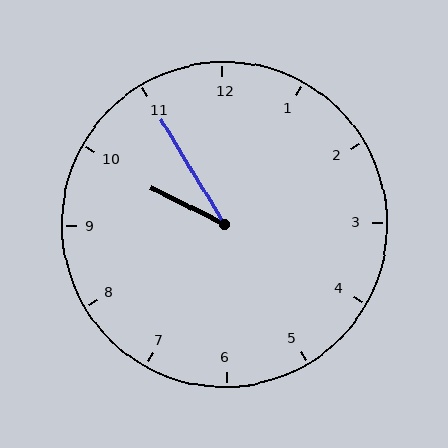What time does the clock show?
9:55.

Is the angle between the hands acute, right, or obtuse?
It is acute.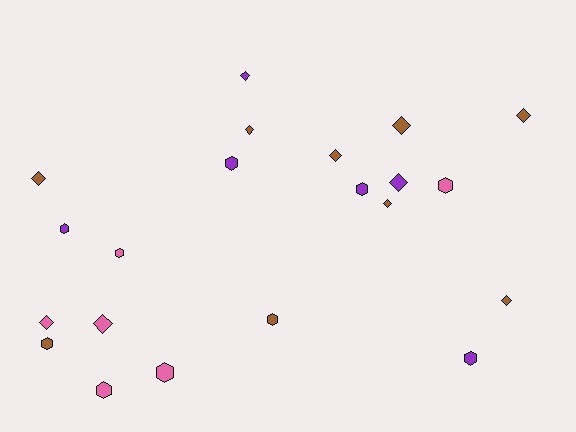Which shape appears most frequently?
Diamond, with 11 objects.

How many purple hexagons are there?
There are 4 purple hexagons.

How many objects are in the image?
There are 21 objects.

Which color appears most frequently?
Brown, with 9 objects.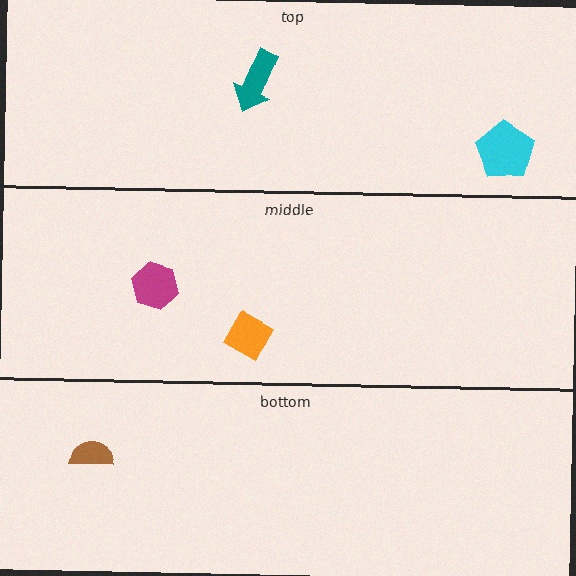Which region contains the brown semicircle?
The bottom region.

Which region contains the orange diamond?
The middle region.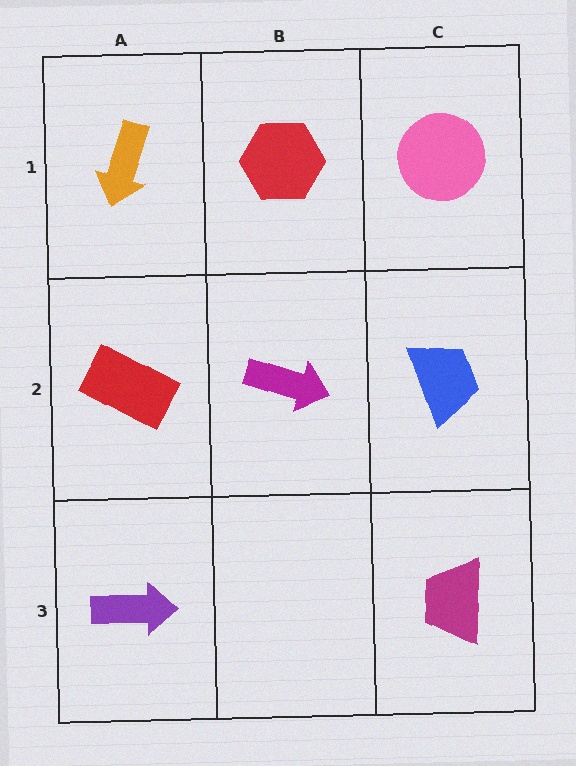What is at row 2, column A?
A red rectangle.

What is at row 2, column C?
A blue trapezoid.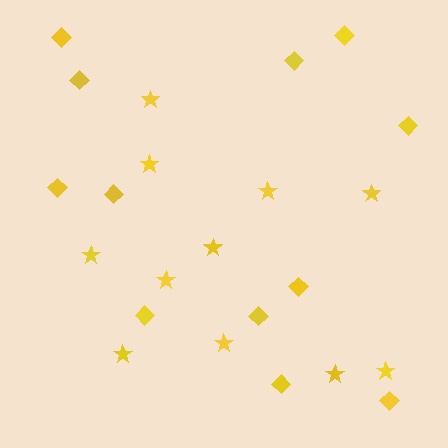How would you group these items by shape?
There are 2 groups: one group of stars (11) and one group of diamonds (12).